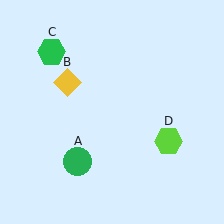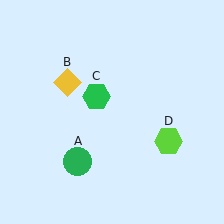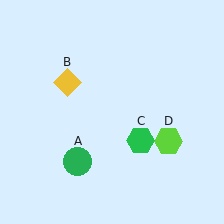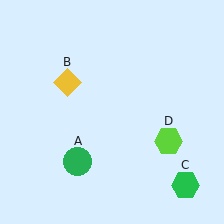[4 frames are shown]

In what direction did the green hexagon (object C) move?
The green hexagon (object C) moved down and to the right.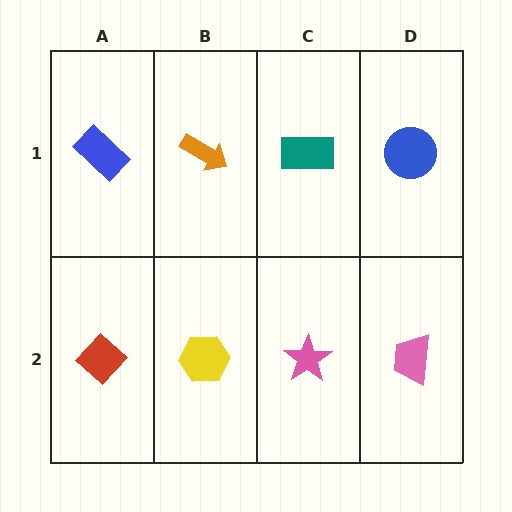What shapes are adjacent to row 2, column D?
A blue circle (row 1, column D), a pink star (row 2, column C).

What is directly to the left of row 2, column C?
A yellow hexagon.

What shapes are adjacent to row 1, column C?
A pink star (row 2, column C), an orange arrow (row 1, column B), a blue circle (row 1, column D).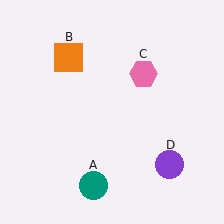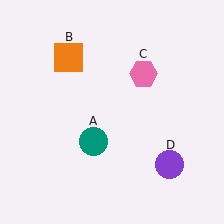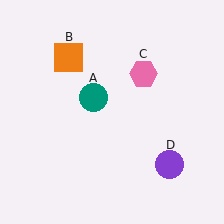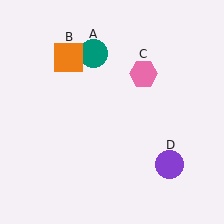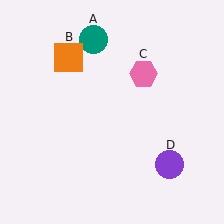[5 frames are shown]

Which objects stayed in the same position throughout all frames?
Orange square (object B) and pink hexagon (object C) and purple circle (object D) remained stationary.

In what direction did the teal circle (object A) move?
The teal circle (object A) moved up.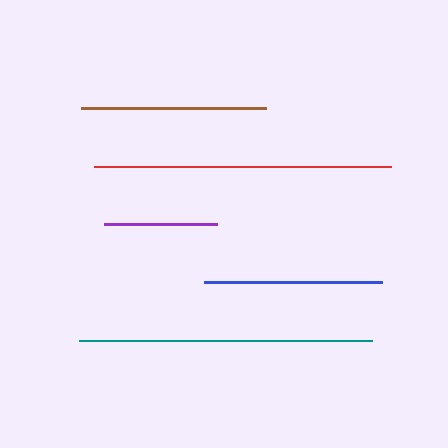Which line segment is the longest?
The red line is the longest at approximately 297 pixels.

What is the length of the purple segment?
The purple segment is approximately 114 pixels long.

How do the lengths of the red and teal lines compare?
The red and teal lines are approximately the same length.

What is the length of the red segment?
The red segment is approximately 297 pixels long.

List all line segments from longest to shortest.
From longest to shortest: red, teal, brown, blue, purple.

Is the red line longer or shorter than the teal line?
The red line is longer than the teal line.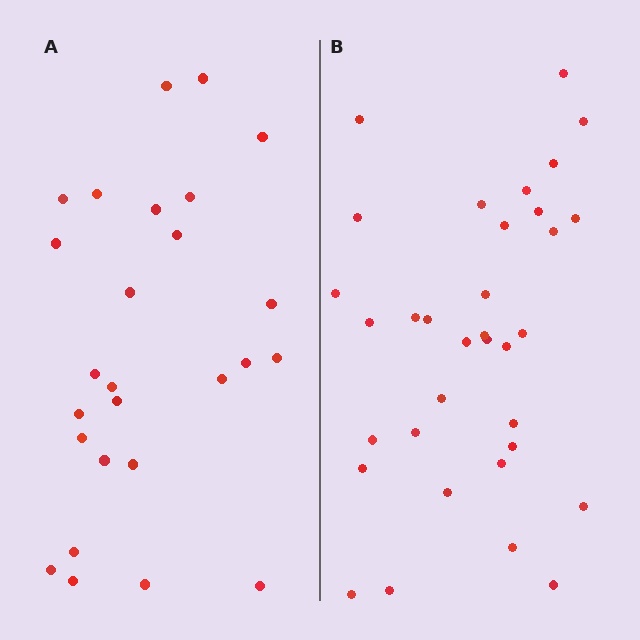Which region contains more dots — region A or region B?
Region B (the right region) has more dots.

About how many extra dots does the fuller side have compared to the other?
Region B has roughly 8 or so more dots than region A.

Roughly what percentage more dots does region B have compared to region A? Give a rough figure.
About 30% more.